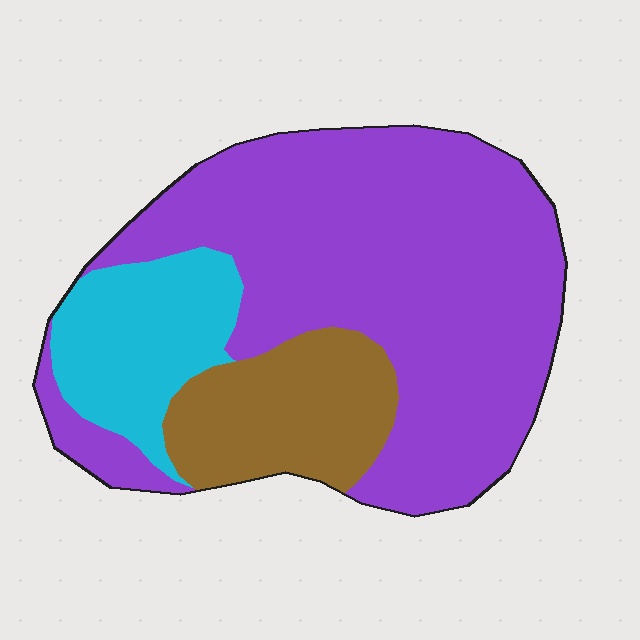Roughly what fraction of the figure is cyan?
Cyan takes up about one sixth (1/6) of the figure.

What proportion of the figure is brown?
Brown takes up about one sixth (1/6) of the figure.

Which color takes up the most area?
Purple, at roughly 65%.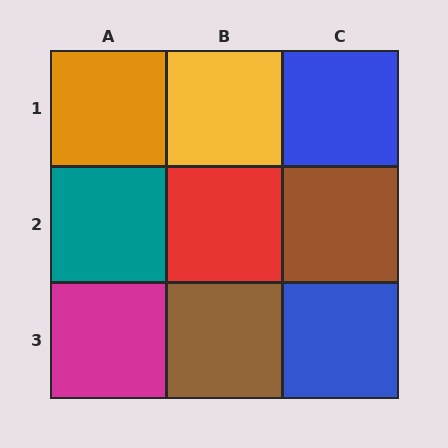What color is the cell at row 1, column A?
Orange.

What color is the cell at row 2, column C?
Brown.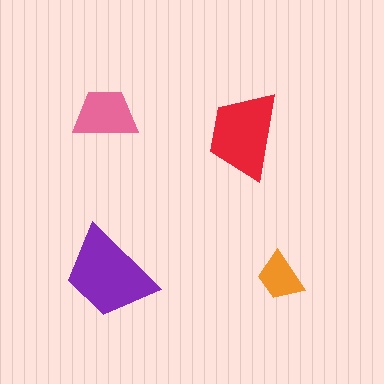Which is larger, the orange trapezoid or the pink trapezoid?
The pink one.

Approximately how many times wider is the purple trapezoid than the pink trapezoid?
About 1.5 times wider.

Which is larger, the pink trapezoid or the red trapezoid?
The red one.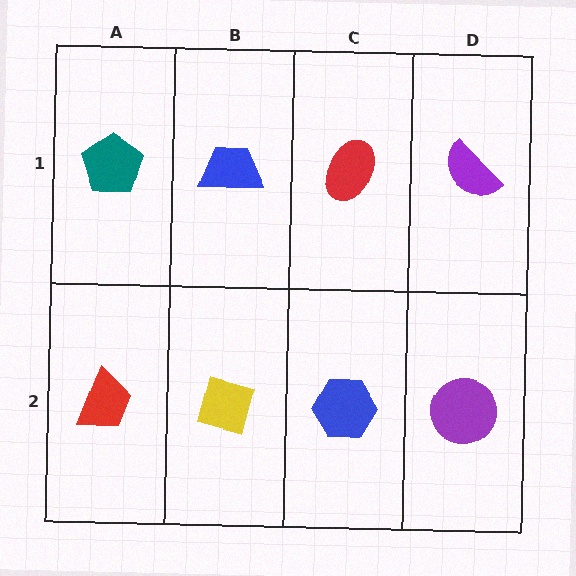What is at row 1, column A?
A teal pentagon.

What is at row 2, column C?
A blue hexagon.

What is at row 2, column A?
A red trapezoid.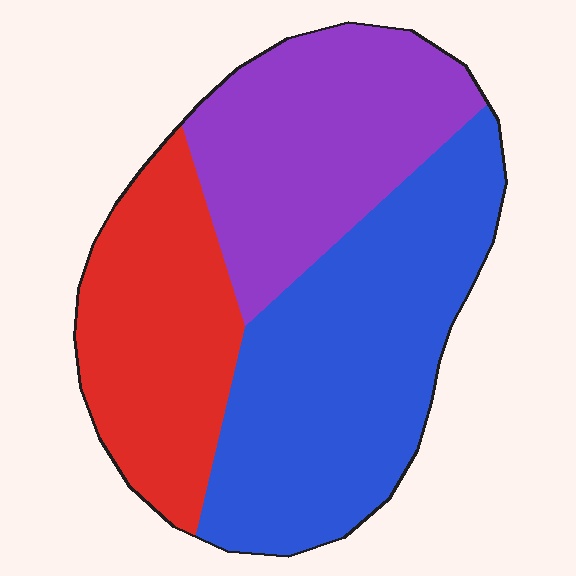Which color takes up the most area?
Blue, at roughly 45%.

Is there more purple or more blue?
Blue.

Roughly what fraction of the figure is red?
Red covers roughly 25% of the figure.